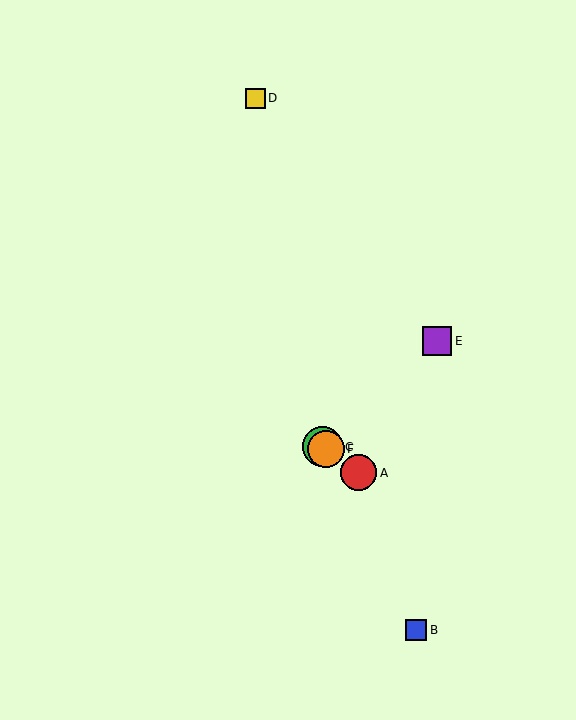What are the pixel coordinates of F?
Object F is at (326, 449).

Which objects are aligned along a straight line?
Objects A, C, F are aligned along a straight line.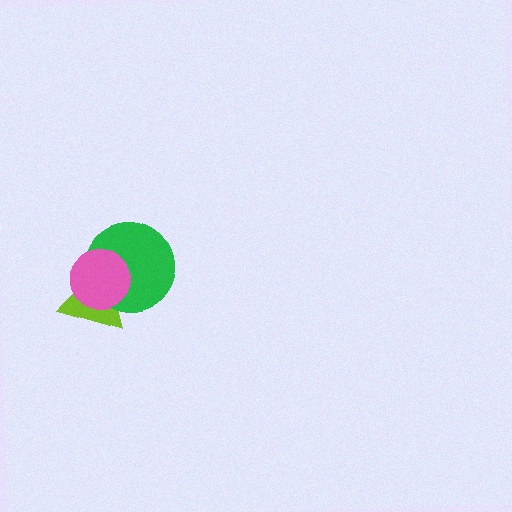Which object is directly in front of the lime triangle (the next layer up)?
The green circle is directly in front of the lime triangle.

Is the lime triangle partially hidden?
Yes, it is partially covered by another shape.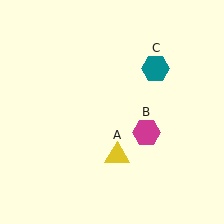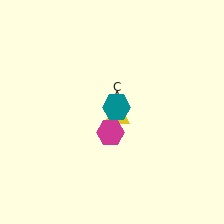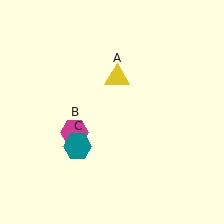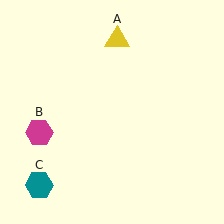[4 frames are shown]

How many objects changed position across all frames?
3 objects changed position: yellow triangle (object A), magenta hexagon (object B), teal hexagon (object C).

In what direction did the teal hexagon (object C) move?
The teal hexagon (object C) moved down and to the left.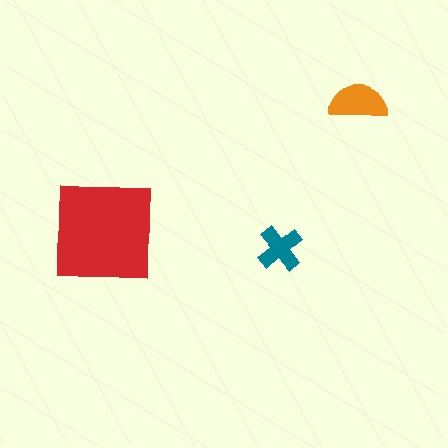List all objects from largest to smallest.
The red square, the orange semicircle, the teal cross.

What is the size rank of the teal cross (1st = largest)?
3rd.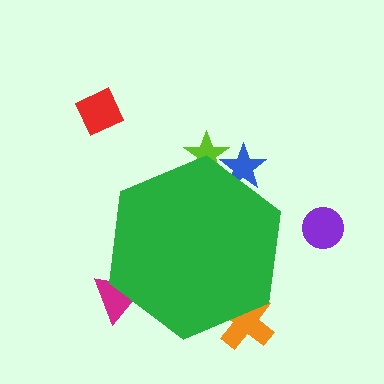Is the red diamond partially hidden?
No, the red diamond is fully visible.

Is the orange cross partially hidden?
Yes, the orange cross is partially hidden behind the green hexagon.